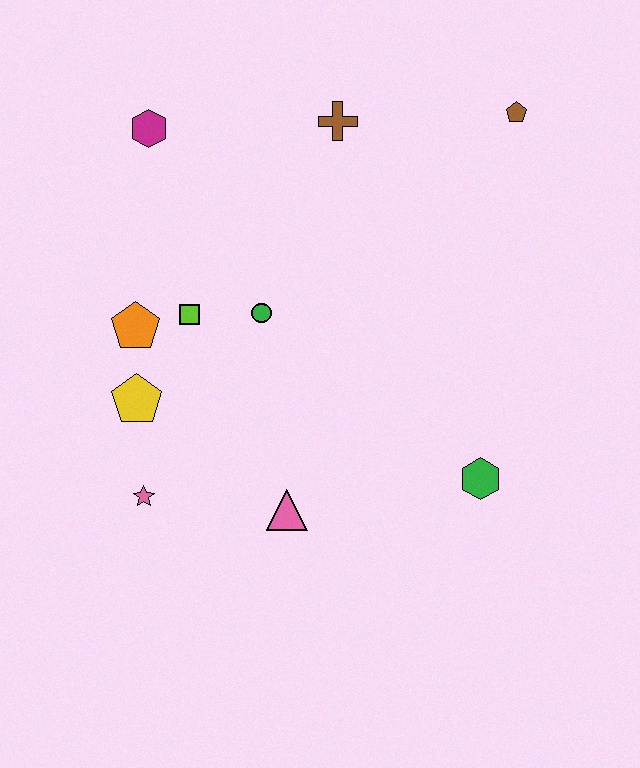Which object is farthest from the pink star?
The brown pentagon is farthest from the pink star.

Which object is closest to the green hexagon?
The pink triangle is closest to the green hexagon.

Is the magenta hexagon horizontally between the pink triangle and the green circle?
No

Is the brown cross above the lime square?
Yes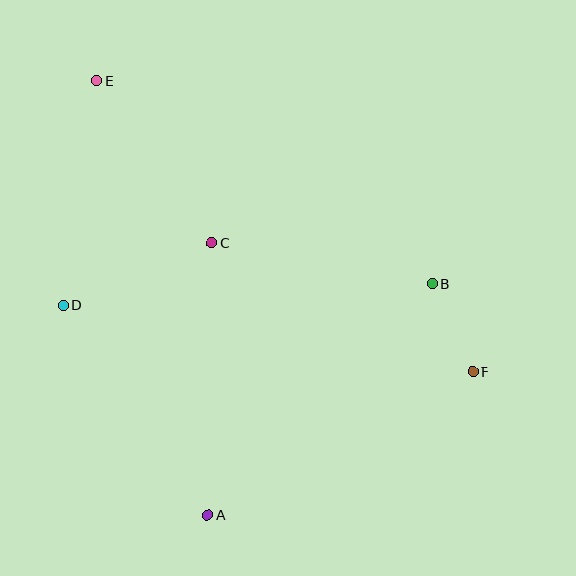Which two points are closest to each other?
Points B and F are closest to each other.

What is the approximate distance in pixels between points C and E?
The distance between C and E is approximately 199 pixels.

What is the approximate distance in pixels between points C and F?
The distance between C and F is approximately 291 pixels.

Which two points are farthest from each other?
Points E and F are farthest from each other.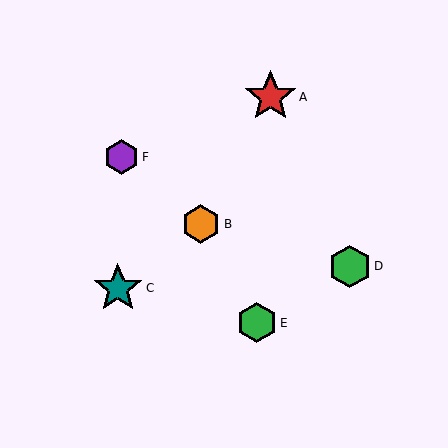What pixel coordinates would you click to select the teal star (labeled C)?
Click at (118, 288) to select the teal star C.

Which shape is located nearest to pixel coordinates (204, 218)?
The orange hexagon (labeled B) at (201, 224) is nearest to that location.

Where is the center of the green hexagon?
The center of the green hexagon is at (350, 266).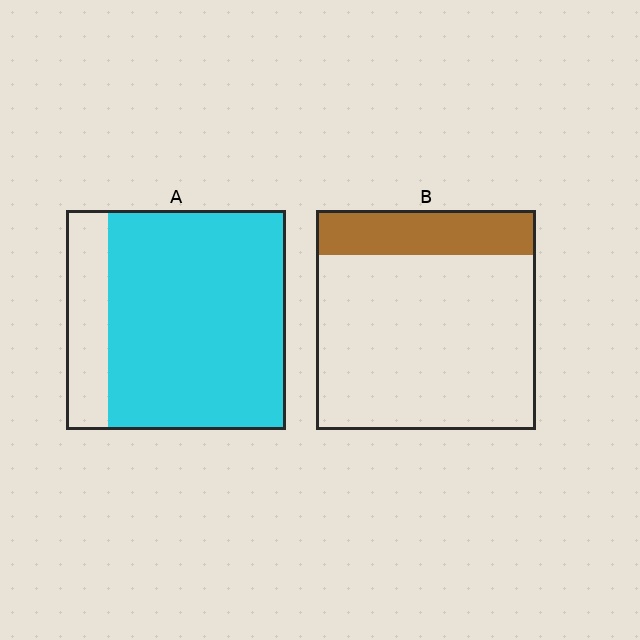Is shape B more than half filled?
No.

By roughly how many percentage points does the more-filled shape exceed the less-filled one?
By roughly 60 percentage points (A over B).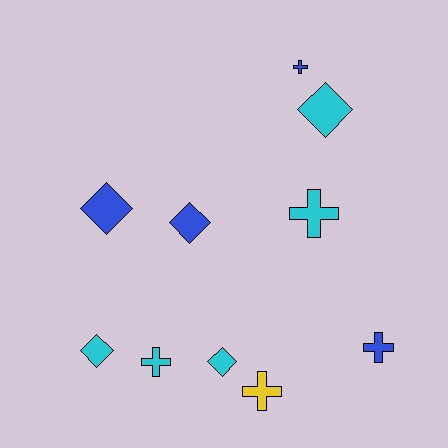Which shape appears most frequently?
Diamond, with 5 objects.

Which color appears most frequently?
Cyan, with 5 objects.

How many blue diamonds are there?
There are 2 blue diamonds.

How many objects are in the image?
There are 10 objects.